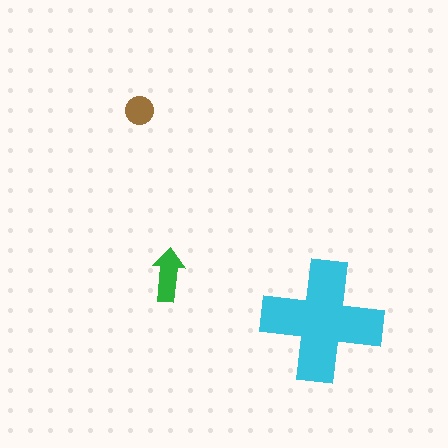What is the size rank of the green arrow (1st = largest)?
2nd.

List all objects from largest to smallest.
The cyan cross, the green arrow, the brown circle.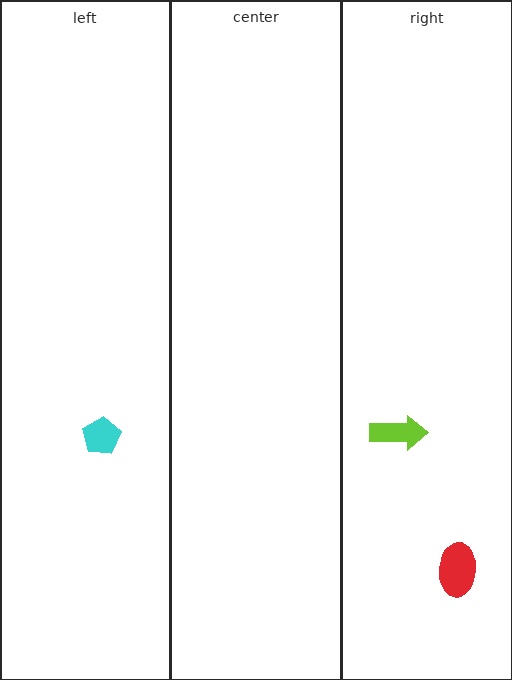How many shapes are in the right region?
2.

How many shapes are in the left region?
1.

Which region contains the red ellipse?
The right region.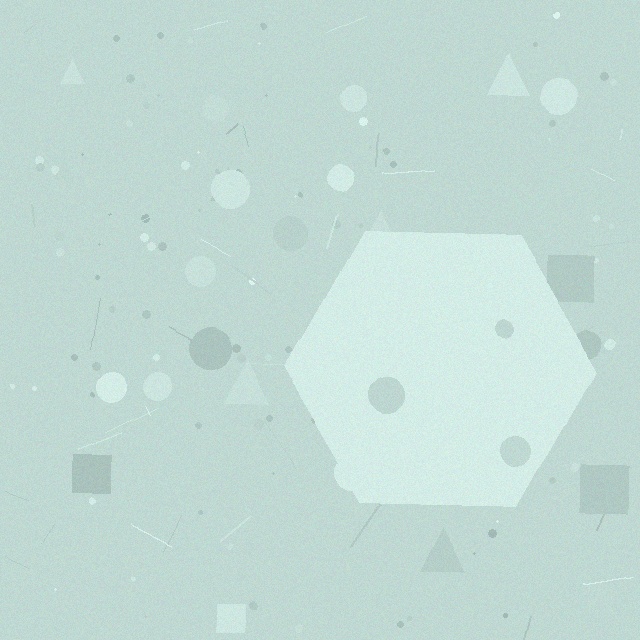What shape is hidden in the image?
A hexagon is hidden in the image.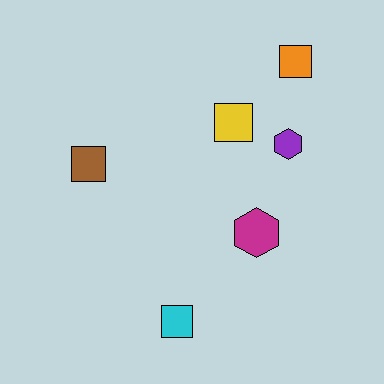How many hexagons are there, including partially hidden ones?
There are 2 hexagons.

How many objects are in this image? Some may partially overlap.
There are 6 objects.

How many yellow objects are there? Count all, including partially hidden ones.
There is 1 yellow object.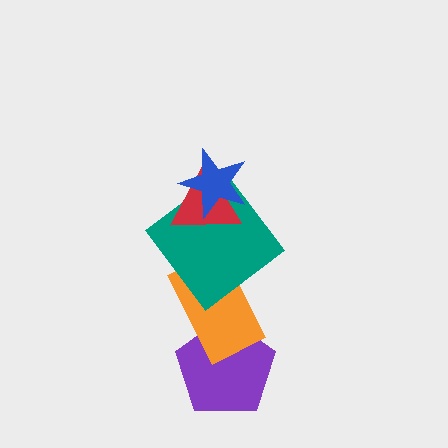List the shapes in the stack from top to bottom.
From top to bottom: the blue star, the red triangle, the teal diamond, the orange rectangle, the purple pentagon.